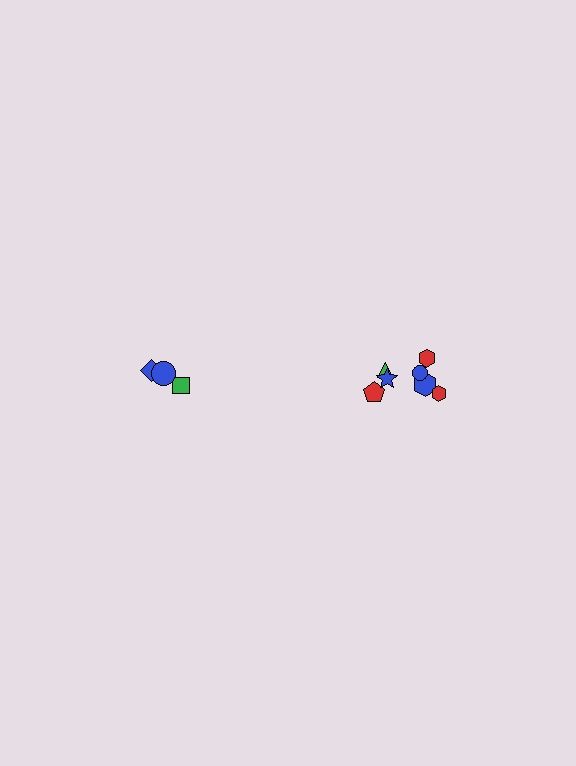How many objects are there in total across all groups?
There are 10 objects.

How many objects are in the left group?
There are 3 objects.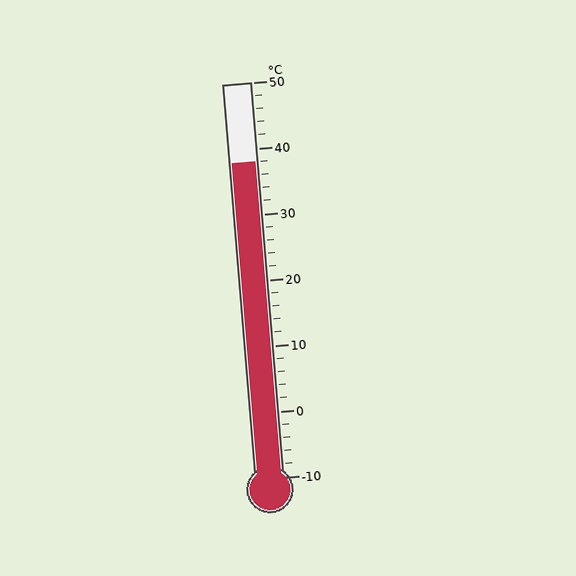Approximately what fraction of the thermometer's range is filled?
The thermometer is filled to approximately 80% of its range.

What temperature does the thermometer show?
The thermometer shows approximately 38°C.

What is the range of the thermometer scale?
The thermometer scale ranges from -10°C to 50°C.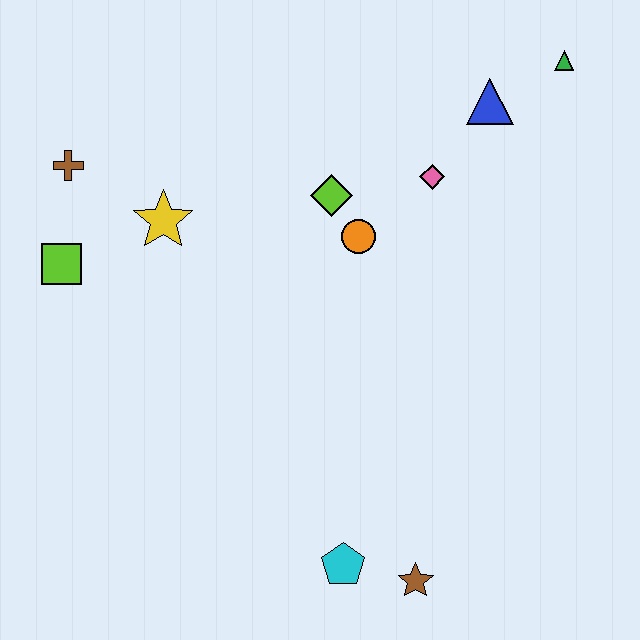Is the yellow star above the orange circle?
Yes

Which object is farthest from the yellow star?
The brown star is farthest from the yellow star.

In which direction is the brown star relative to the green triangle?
The brown star is below the green triangle.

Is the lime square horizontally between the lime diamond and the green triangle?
No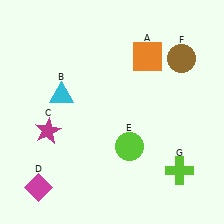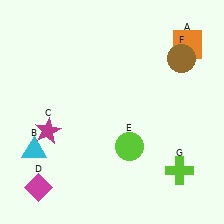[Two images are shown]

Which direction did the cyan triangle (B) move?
The cyan triangle (B) moved down.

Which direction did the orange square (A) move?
The orange square (A) moved right.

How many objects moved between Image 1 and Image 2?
2 objects moved between the two images.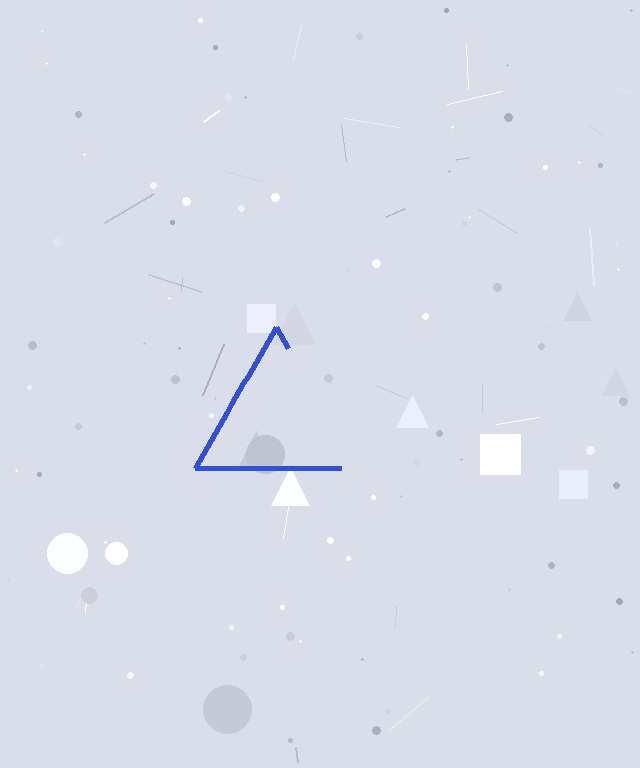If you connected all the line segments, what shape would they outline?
They would outline a triangle.